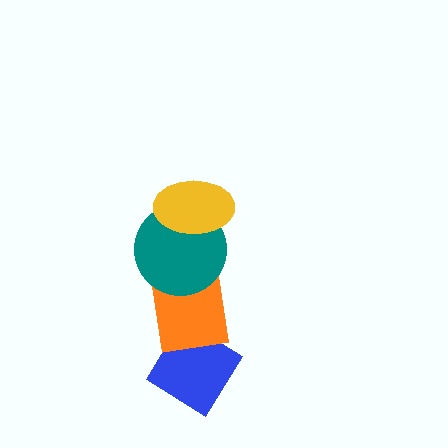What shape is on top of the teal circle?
The yellow ellipse is on top of the teal circle.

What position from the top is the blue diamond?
The blue diamond is 4th from the top.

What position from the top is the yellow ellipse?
The yellow ellipse is 1st from the top.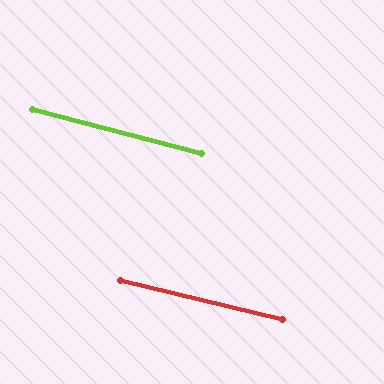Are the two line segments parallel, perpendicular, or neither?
Parallel — their directions differ by only 1.1°.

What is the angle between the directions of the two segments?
Approximately 1 degree.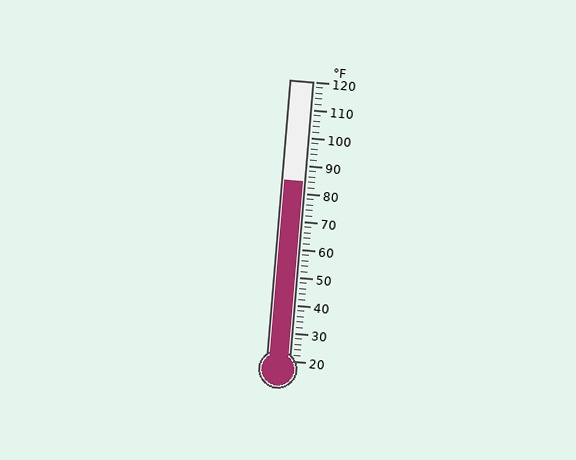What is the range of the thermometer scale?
The thermometer scale ranges from 20°F to 120°F.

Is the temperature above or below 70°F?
The temperature is above 70°F.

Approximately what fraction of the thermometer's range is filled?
The thermometer is filled to approximately 65% of its range.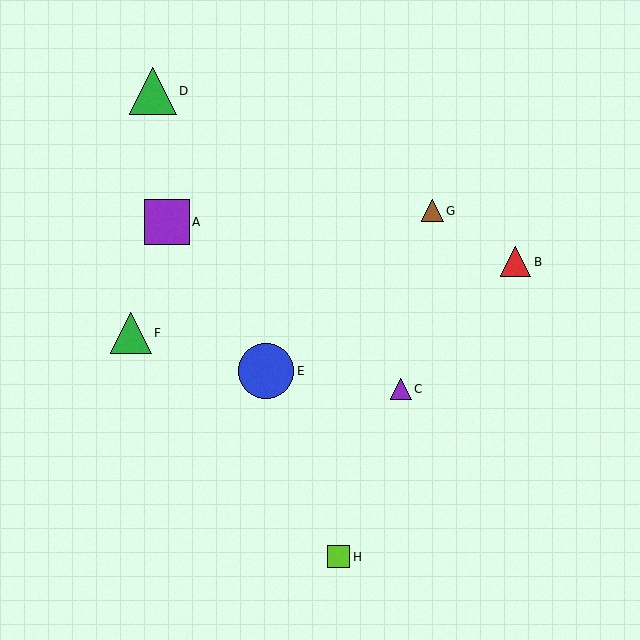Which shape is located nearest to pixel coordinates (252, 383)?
The blue circle (labeled E) at (266, 371) is nearest to that location.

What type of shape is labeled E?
Shape E is a blue circle.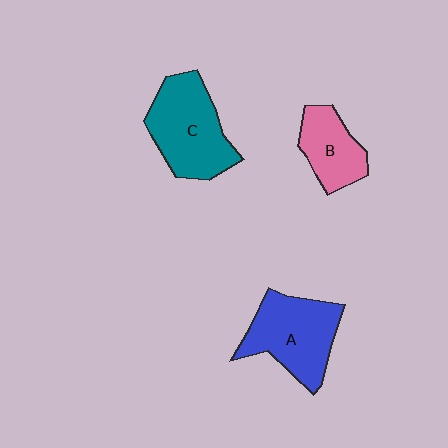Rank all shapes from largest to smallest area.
From largest to smallest: C (teal), A (blue), B (pink).